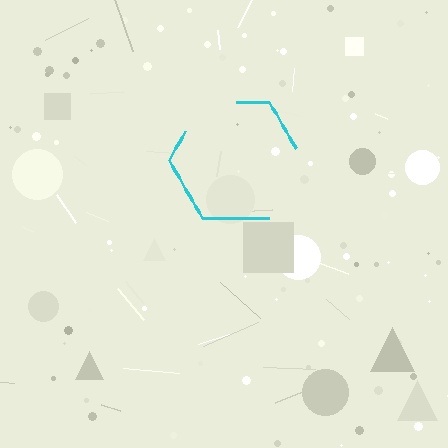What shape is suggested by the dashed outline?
The dashed outline suggests a hexagon.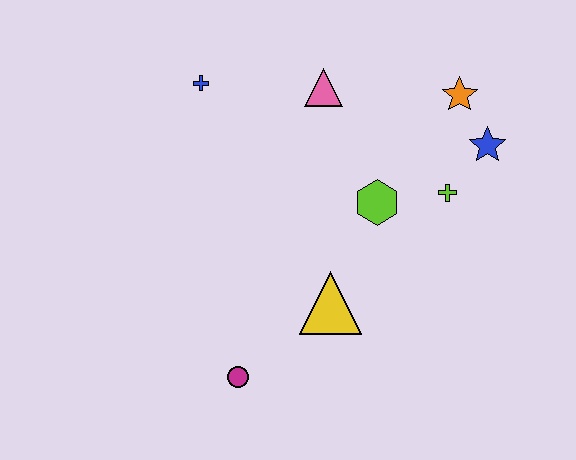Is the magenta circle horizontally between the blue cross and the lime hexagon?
Yes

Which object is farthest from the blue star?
The magenta circle is farthest from the blue star.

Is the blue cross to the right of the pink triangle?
No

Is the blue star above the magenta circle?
Yes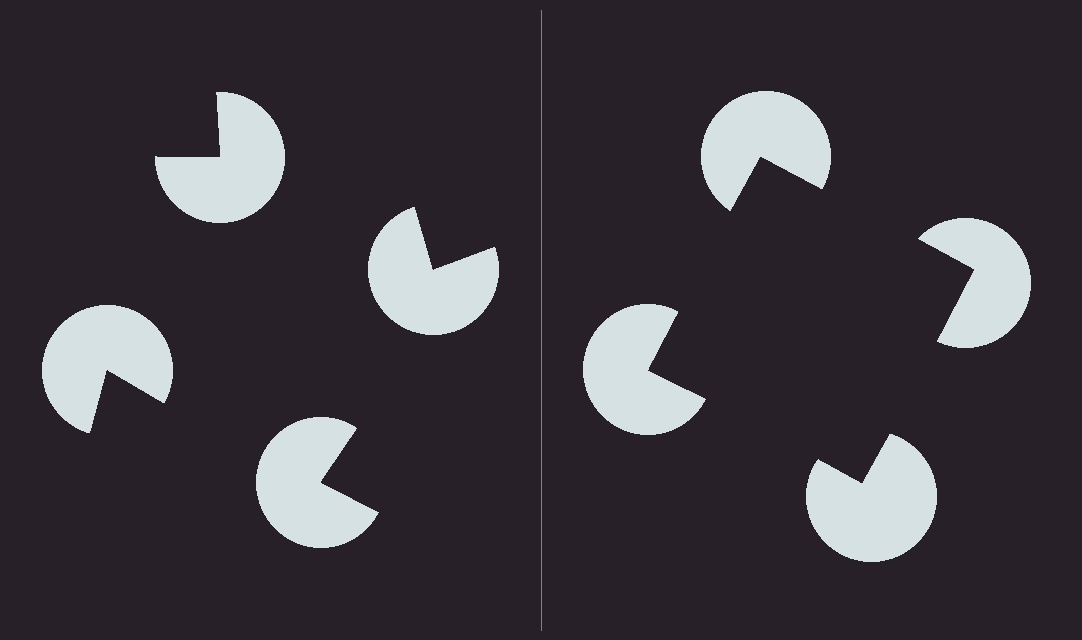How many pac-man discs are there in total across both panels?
8 — 4 on each side.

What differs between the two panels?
The pac-man discs are positioned identically on both sides; only the wedge orientations differ. On the right they align to a square; on the left they are misaligned.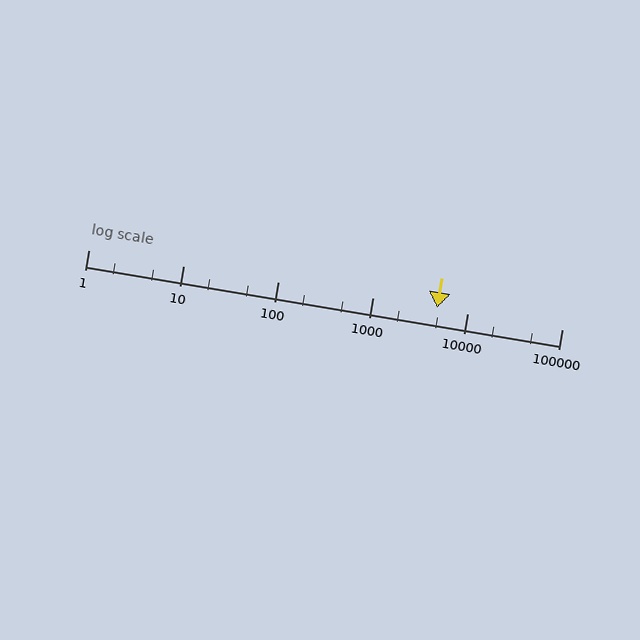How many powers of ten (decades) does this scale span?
The scale spans 5 decades, from 1 to 100000.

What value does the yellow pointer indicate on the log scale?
The pointer indicates approximately 4800.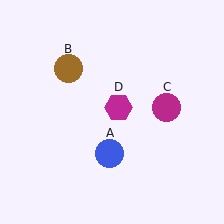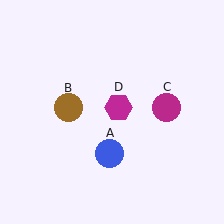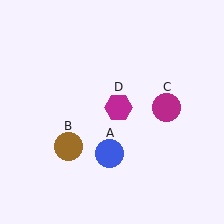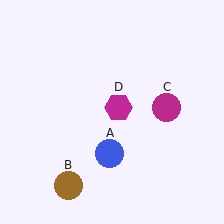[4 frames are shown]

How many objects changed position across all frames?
1 object changed position: brown circle (object B).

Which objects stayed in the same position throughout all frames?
Blue circle (object A) and magenta circle (object C) and magenta hexagon (object D) remained stationary.